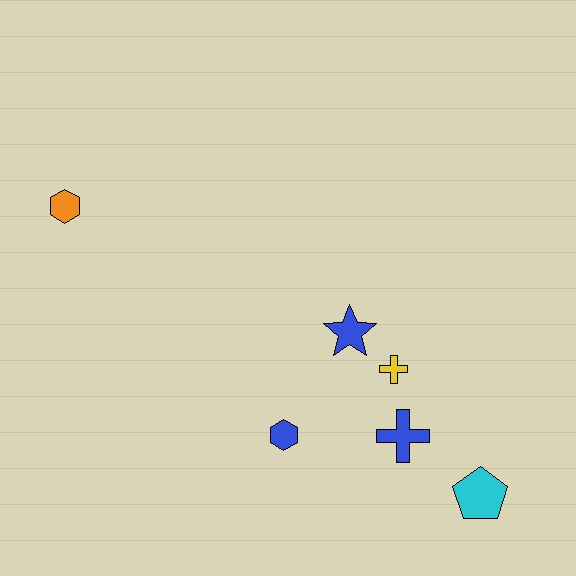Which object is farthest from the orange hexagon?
The cyan pentagon is farthest from the orange hexagon.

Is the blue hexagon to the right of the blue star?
No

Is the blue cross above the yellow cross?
No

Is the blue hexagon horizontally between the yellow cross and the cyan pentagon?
No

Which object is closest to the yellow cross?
The blue star is closest to the yellow cross.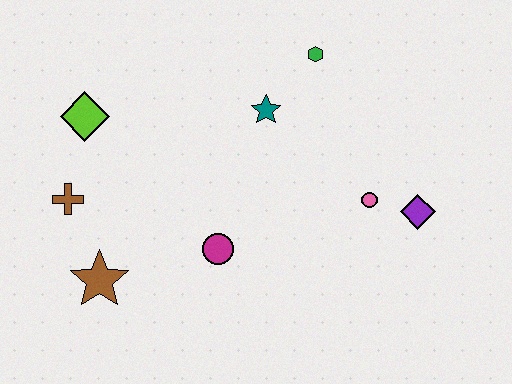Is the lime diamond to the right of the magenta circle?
No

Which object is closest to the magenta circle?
The brown star is closest to the magenta circle.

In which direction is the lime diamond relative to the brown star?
The lime diamond is above the brown star.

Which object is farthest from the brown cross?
The purple diamond is farthest from the brown cross.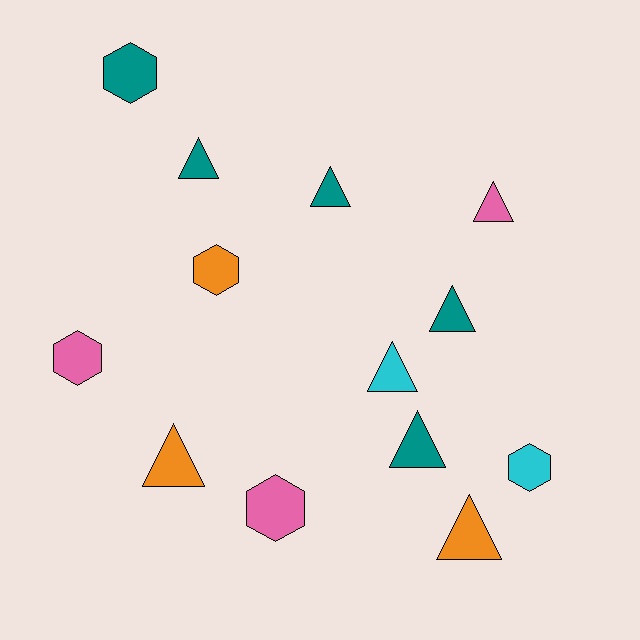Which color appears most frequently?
Teal, with 5 objects.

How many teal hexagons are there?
There is 1 teal hexagon.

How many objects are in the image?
There are 13 objects.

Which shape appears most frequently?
Triangle, with 8 objects.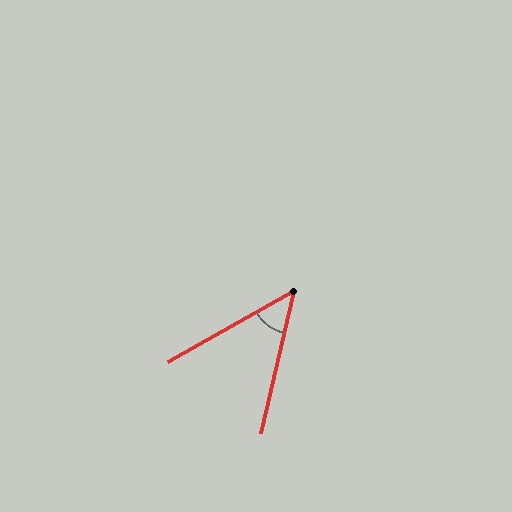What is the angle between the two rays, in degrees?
Approximately 47 degrees.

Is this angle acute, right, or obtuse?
It is acute.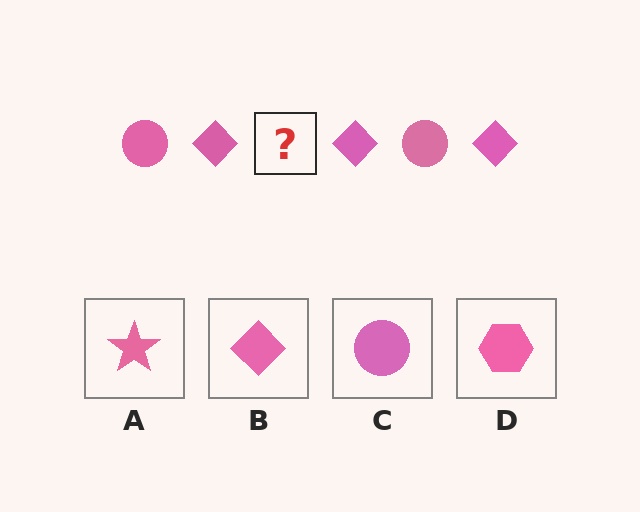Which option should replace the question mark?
Option C.